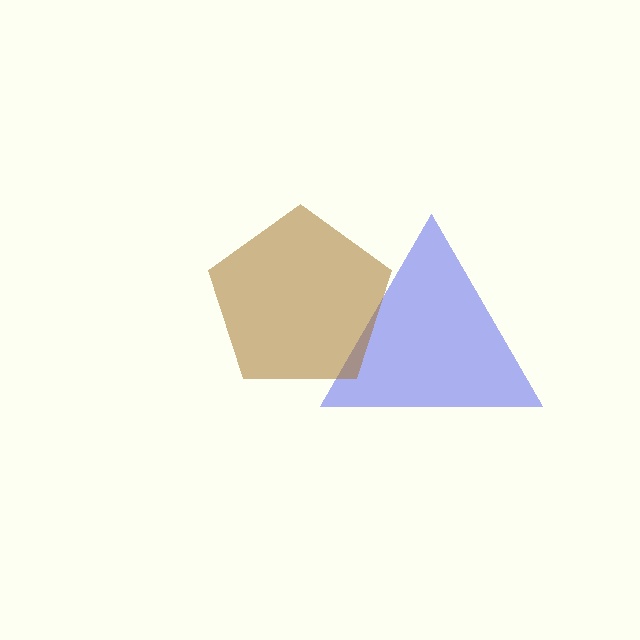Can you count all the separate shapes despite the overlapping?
Yes, there are 2 separate shapes.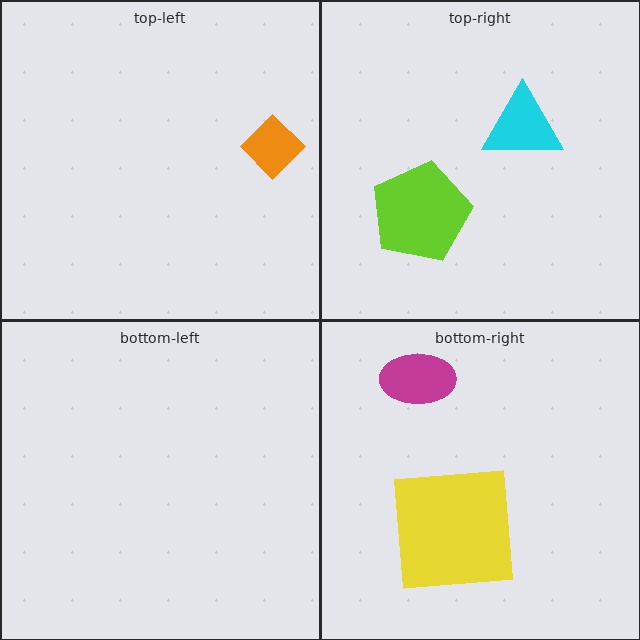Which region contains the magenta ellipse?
The bottom-right region.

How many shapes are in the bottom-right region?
2.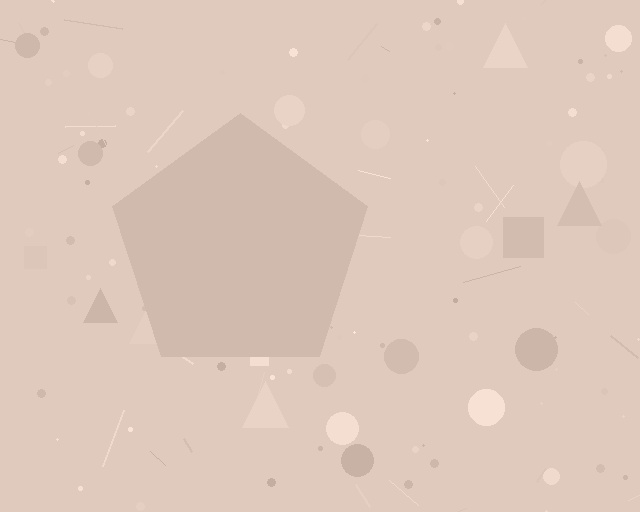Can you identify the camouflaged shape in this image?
The camouflaged shape is a pentagon.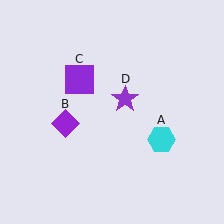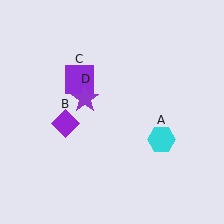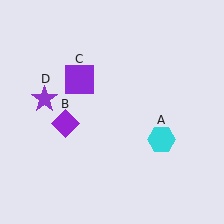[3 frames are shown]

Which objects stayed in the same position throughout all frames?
Cyan hexagon (object A) and purple diamond (object B) and purple square (object C) remained stationary.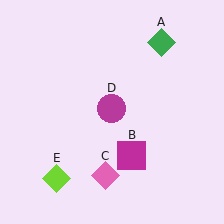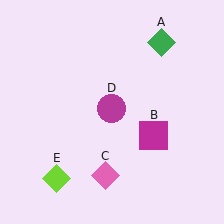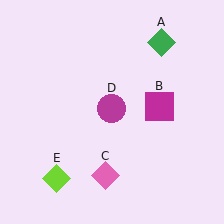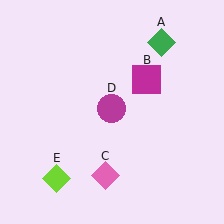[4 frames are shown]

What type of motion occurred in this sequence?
The magenta square (object B) rotated counterclockwise around the center of the scene.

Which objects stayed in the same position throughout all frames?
Green diamond (object A) and pink diamond (object C) and magenta circle (object D) and lime diamond (object E) remained stationary.